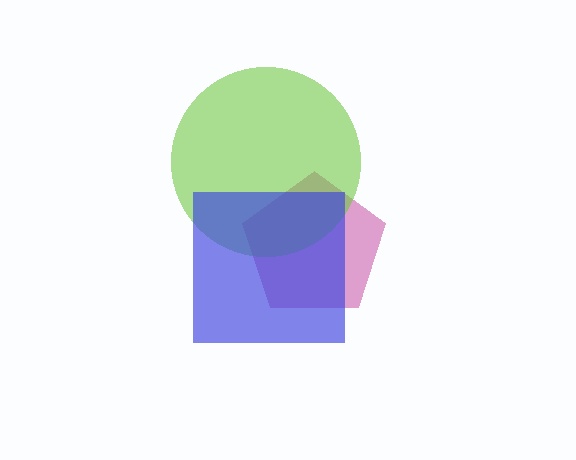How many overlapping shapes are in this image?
There are 3 overlapping shapes in the image.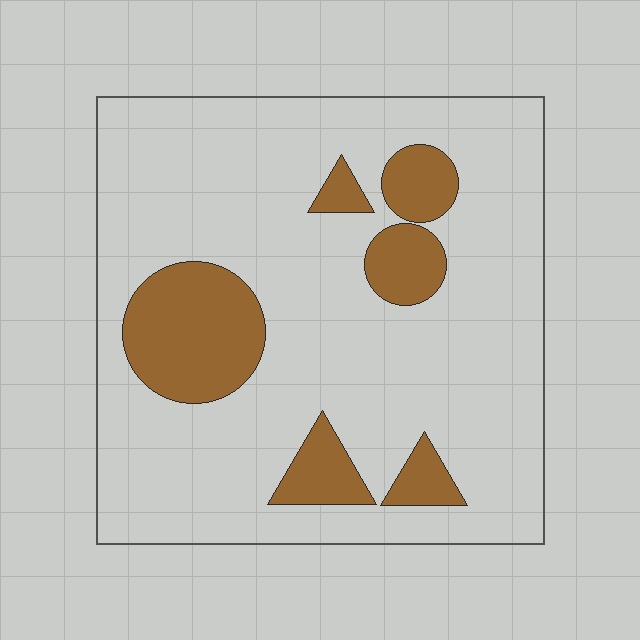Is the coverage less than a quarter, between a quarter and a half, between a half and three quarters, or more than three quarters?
Less than a quarter.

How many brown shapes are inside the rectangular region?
6.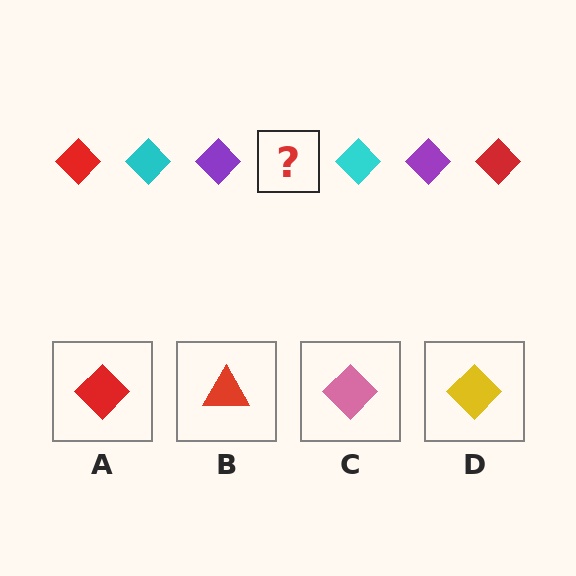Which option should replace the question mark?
Option A.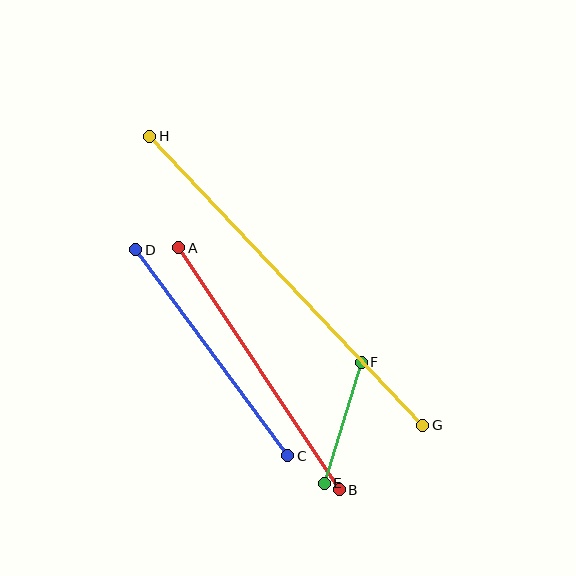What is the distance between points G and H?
The distance is approximately 397 pixels.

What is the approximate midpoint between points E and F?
The midpoint is at approximately (343, 423) pixels.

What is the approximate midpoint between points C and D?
The midpoint is at approximately (212, 353) pixels.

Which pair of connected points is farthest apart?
Points G and H are farthest apart.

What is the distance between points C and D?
The distance is approximately 256 pixels.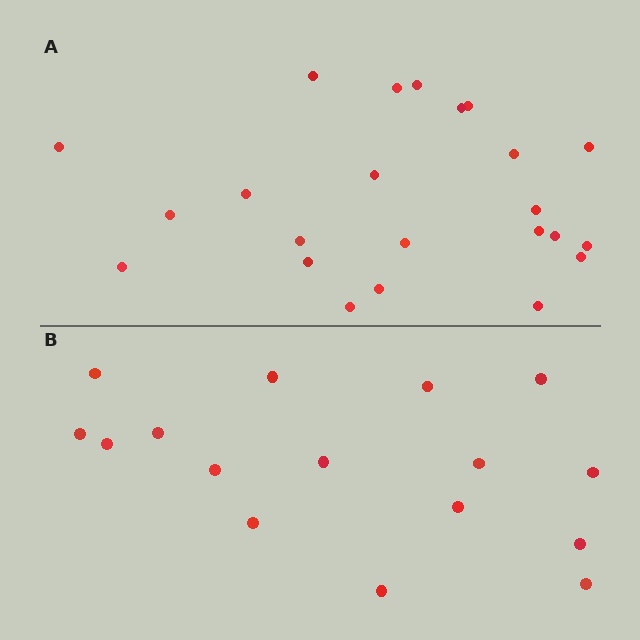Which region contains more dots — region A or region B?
Region A (the top region) has more dots.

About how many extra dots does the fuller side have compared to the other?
Region A has roughly 8 or so more dots than region B.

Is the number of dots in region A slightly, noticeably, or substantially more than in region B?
Region A has noticeably more, but not dramatically so. The ratio is roughly 1.4 to 1.